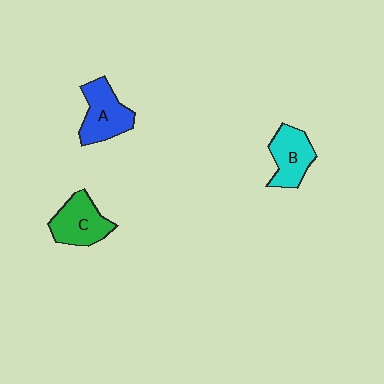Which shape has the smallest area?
Shape B (cyan).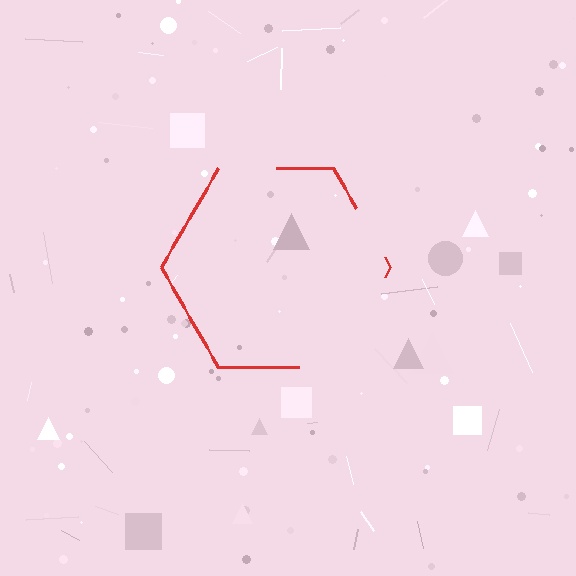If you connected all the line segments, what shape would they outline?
They would outline a hexagon.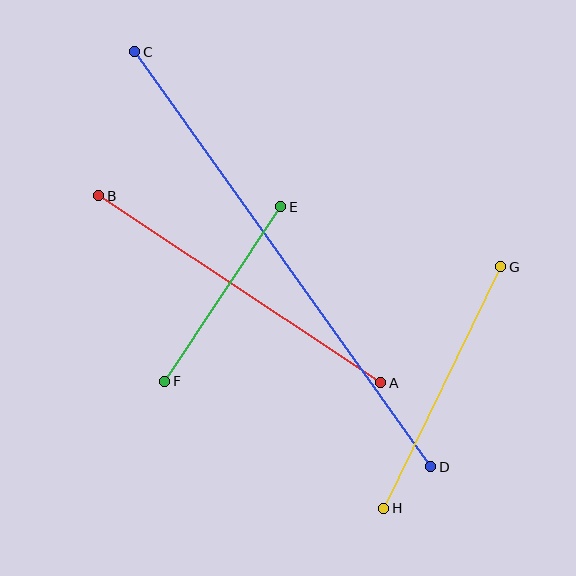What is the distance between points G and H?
The distance is approximately 268 pixels.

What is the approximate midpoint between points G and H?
The midpoint is at approximately (442, 388) pixels.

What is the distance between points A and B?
The distance is approximately 339 pixels.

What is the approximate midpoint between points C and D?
The midpoint is at approximately (283, 259) pixels.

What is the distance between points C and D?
The distance is approximately 509 pixels.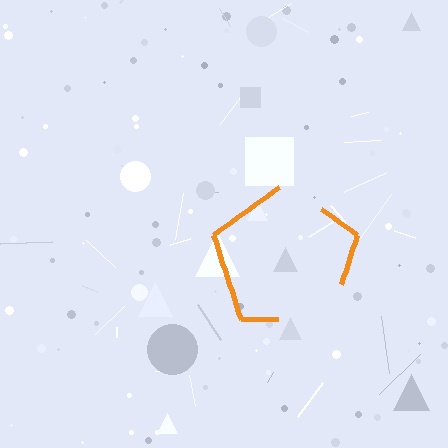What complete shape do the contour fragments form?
The contour fragments form a pentagon.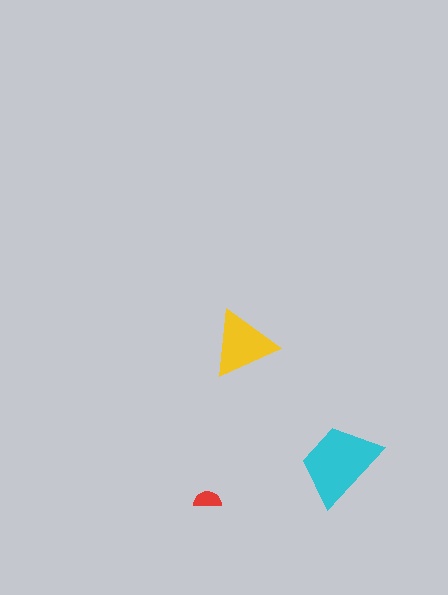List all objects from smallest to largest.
The red semicircle, the yellow triangle, the cyan trapezoid.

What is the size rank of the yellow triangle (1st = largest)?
2nd.